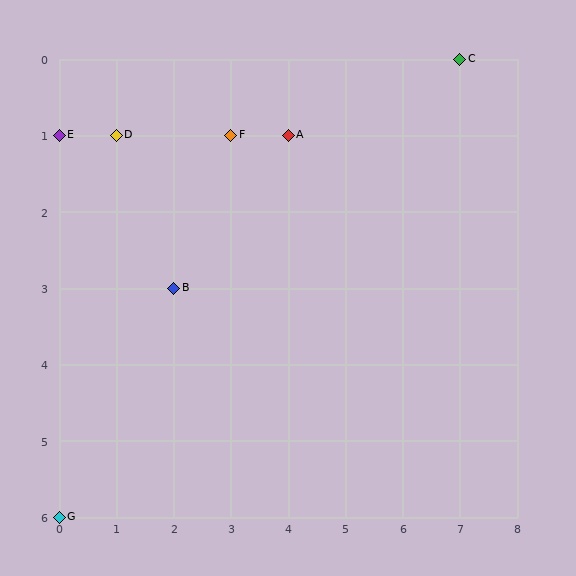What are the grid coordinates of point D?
Point D is at grid coordinates (1, 1).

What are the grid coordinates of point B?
Point B is at grid coordinates (2, 3).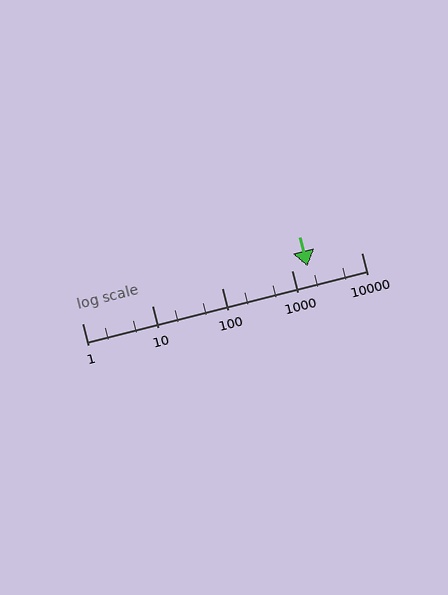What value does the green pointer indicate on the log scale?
The pointer indicates approximately 1700.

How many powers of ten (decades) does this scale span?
The scale spans 4 decades, from 1 to 10000.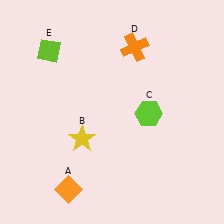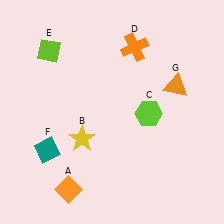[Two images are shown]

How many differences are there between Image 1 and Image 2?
There are 2 differences between the two images.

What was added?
A teal diamond (F), an orange triangle (G) were added in Image 2.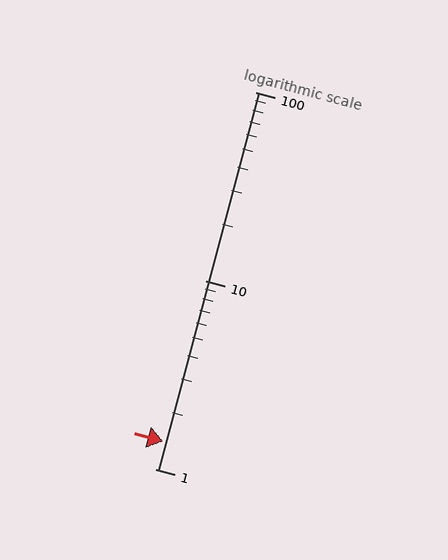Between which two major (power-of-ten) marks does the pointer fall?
The pointer is between 1 and 10.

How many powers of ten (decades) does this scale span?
The scale spans 2 decades, from 1 to 100.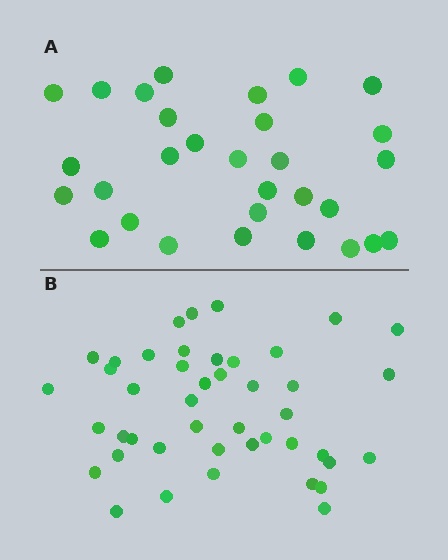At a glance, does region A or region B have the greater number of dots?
Region B (the bottom region) has more dots.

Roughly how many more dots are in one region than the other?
Region B has approximately 15 more dots than region A.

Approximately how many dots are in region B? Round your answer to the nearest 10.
About 40 dots. (The exact count is 44, which rounds to 40.)